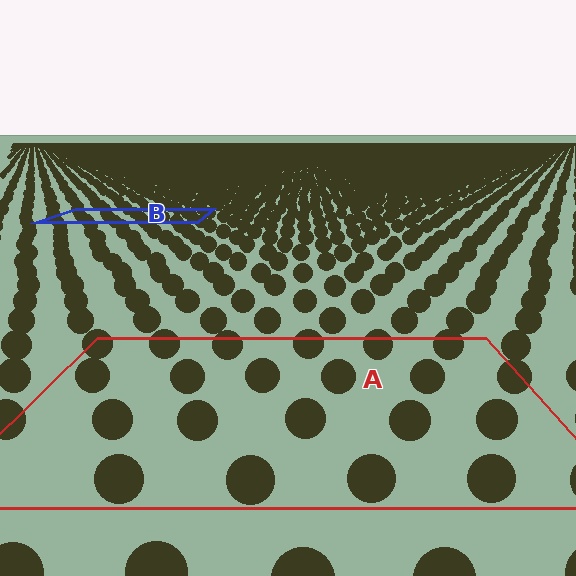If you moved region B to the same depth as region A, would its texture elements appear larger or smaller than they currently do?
They would appear larger. At a closer depth, the same texture elements are projected at a bigger on-screen size.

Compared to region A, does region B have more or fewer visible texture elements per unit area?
Region B has more texture elements per unit area — they are packed more densely because it is farther away.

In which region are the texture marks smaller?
The texture marks are smaller in region B, because it is farther away.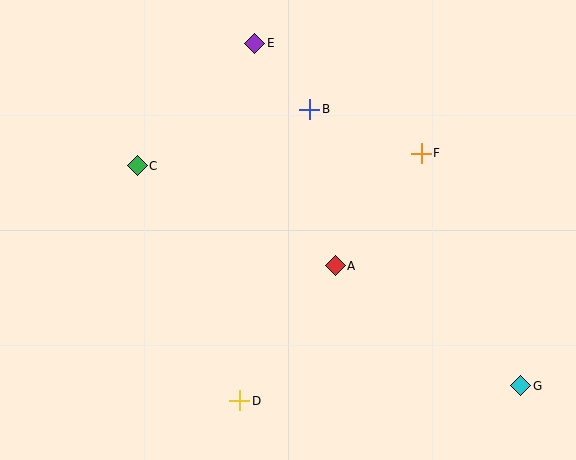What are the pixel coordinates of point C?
Point C is at (137, 166).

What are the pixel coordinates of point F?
Point F is at (421, 153).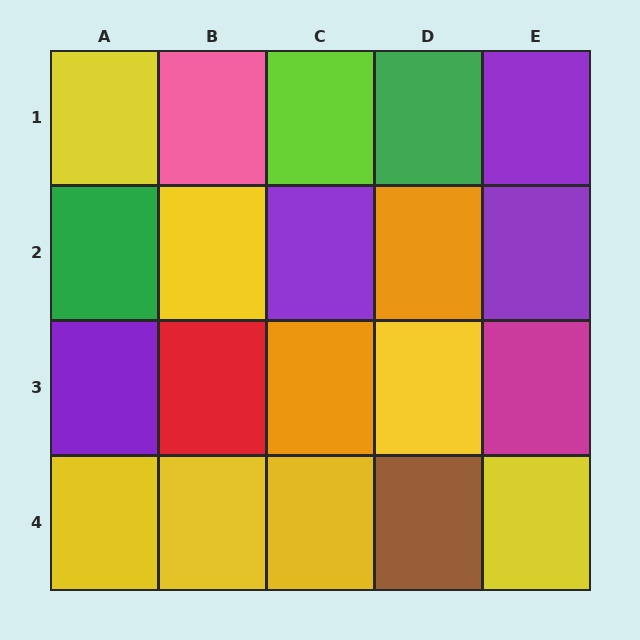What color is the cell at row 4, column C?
Yellow.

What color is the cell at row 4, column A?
Yellow.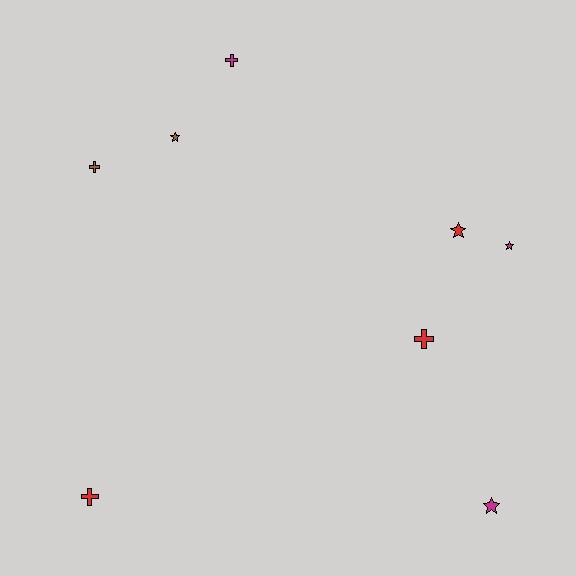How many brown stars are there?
There is 1 brown star.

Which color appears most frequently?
Red, with 3 objects.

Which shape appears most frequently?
Cross, with 4 objects.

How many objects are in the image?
There are 8 objects.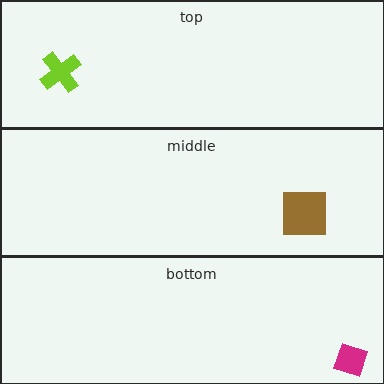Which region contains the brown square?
The middle region.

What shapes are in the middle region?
The brown square.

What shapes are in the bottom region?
The magenta diamond.